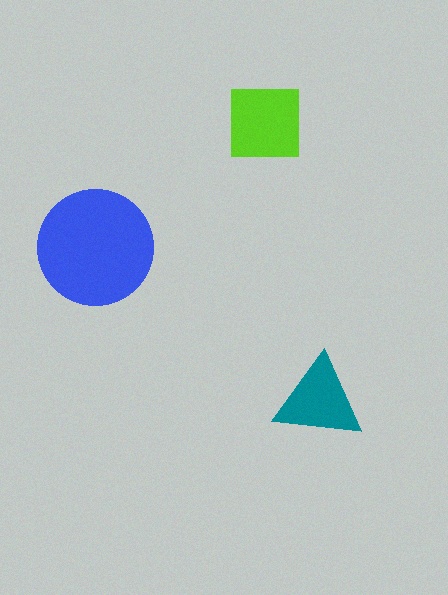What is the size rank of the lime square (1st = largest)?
2nd.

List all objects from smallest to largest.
The teal triangle, the lime square, the blue circle.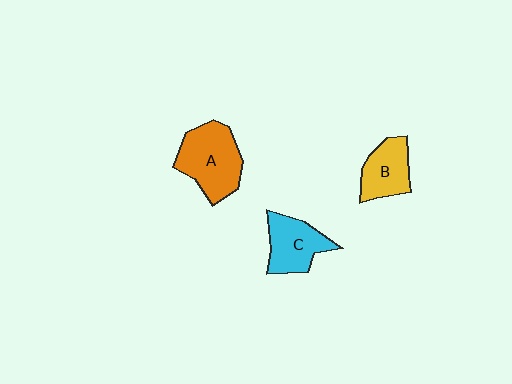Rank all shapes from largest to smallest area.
From largest to smallest: A (orange), C (cyan), B (yellow).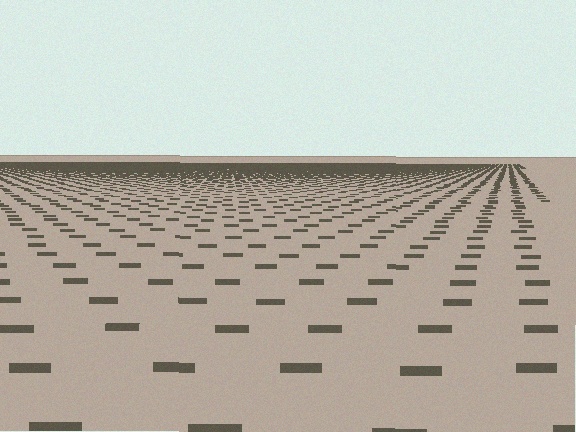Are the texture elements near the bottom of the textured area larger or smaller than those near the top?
Larger. Near the bottom, elements are closer to the viewer and appear at a bigger on-screen size.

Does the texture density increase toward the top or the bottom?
Density increases toward the top.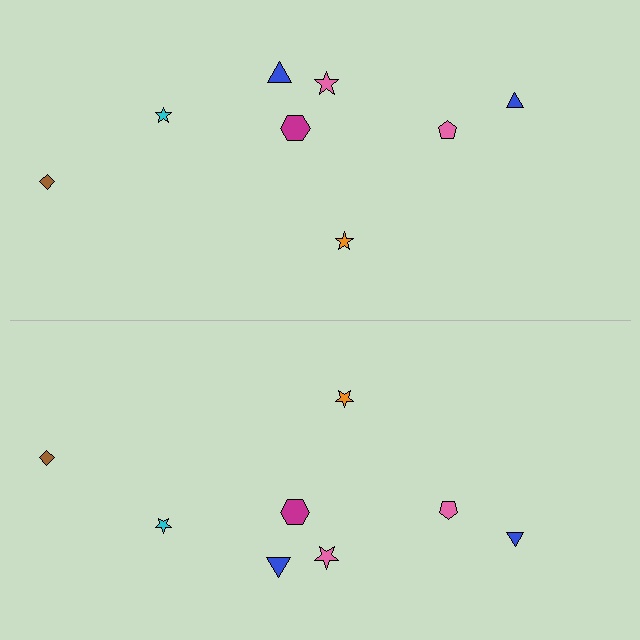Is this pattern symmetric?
Yes, this pattern has bilateral (reflection) symmetry.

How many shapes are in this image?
There are 16 shapes in this image.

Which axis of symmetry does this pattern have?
The pattern has a horizontal axis of symmetry running through the center of the image.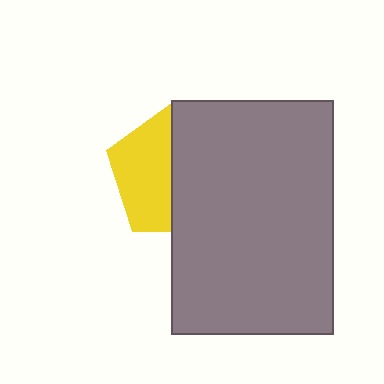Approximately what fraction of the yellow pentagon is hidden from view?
Roughly 54% of the yellow pentagon is hidden behind the gray rectangle.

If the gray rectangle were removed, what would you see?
You would see the complete yellow pentagon.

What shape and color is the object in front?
The object in front is a gray rectangle.